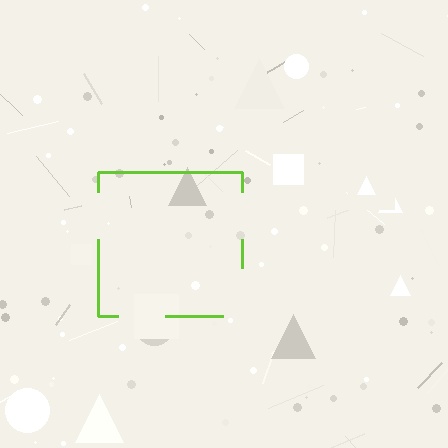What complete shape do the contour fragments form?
The contour fragments form a square.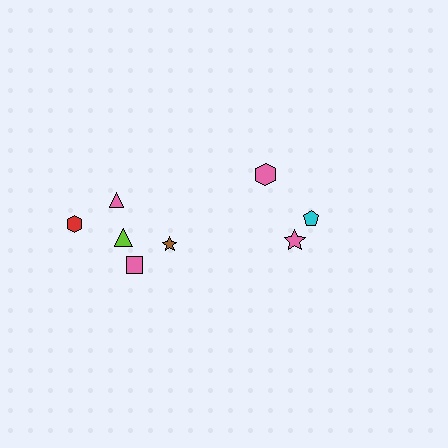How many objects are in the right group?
There are 3 objects.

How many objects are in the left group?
There are 5 objects.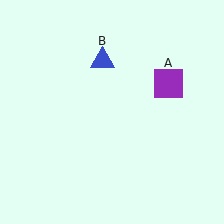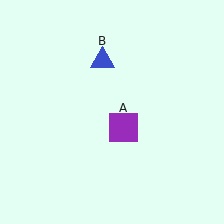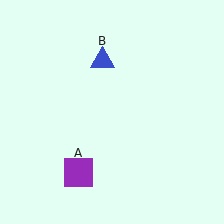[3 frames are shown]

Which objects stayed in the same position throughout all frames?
Blue triangle (object B) remained stationary.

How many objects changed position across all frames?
1 object changed position: purple square (object A).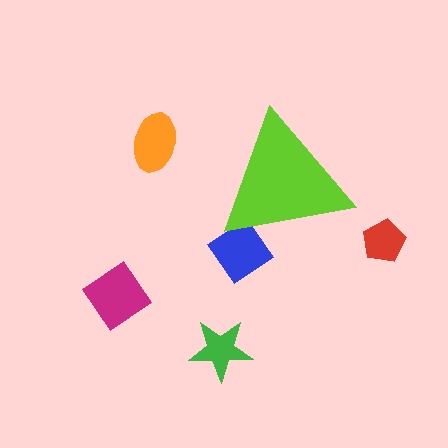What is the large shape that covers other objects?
A lime triangle.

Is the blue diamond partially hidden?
Yes, the blue diamond is partially hidden behind the lime triangle.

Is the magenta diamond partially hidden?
No, the magenta diamond is fully visible.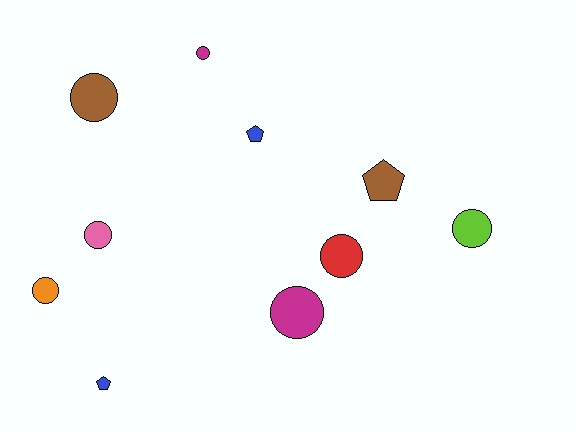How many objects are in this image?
There are 10 objects.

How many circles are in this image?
There are 7 circles.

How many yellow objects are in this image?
There are no yellow objects.